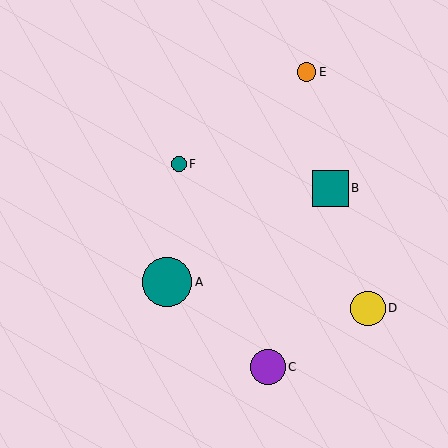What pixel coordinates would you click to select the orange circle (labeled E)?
Click at (306, 72) to select the orange circle E.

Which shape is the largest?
The teal circle (labeled A) is the largest.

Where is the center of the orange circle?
The center of the orange circle is at (306, 72).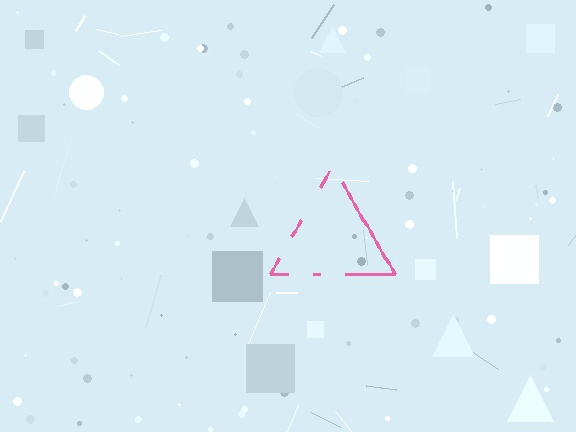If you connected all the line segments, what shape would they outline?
They would outline a triangle.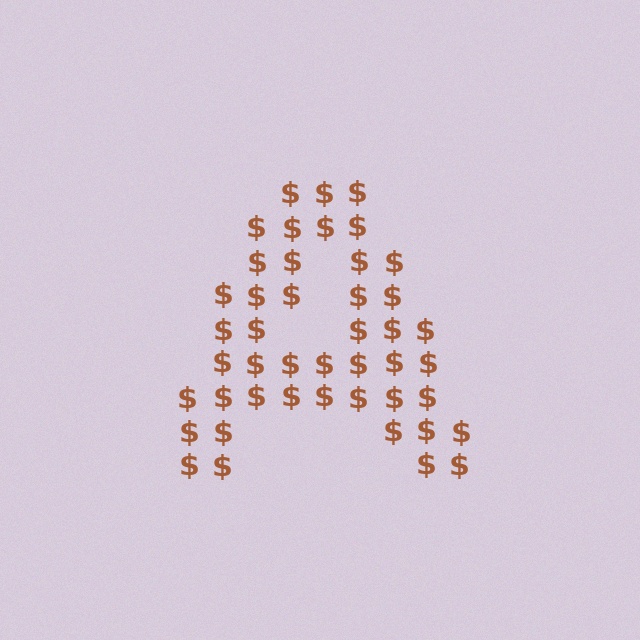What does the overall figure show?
The overall figure shows the letter A.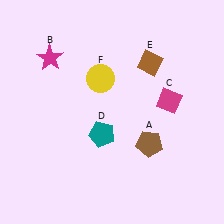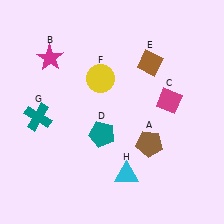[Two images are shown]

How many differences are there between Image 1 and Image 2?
There are 2 differences between the two images.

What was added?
A teal cross (G), a cyan triangle (H) were added in Image 2.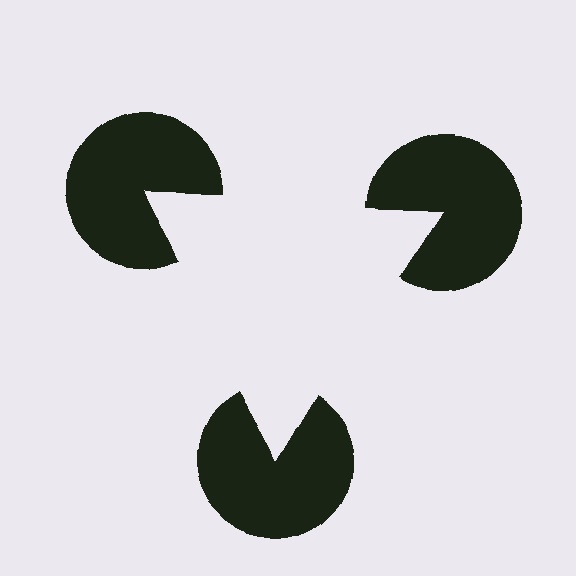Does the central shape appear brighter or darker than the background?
It typically appears slightly brighter than the background, even though no actual brightness change is drawn.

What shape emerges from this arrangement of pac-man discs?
An illusory triangle — its edges are inferred from the aligned wedge cuts in the pac-man discs, not physically drawn.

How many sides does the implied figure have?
3 sides.